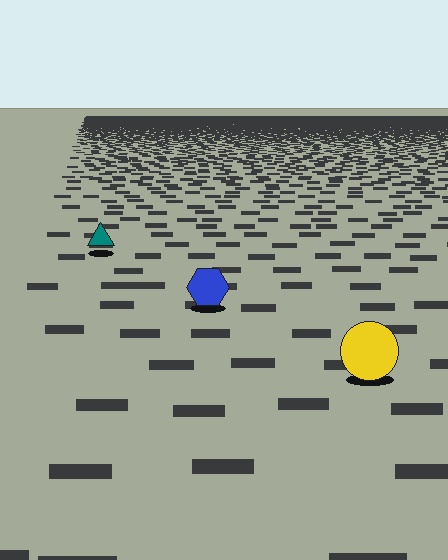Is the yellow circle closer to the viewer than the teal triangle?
Yes. The yellow circle is closer — you can tell from the texture gradient: the ground texture is coarser near it.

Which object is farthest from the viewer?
The teal triangle is farthest from the viewer. It appears smaller and the ground texture around it is denser.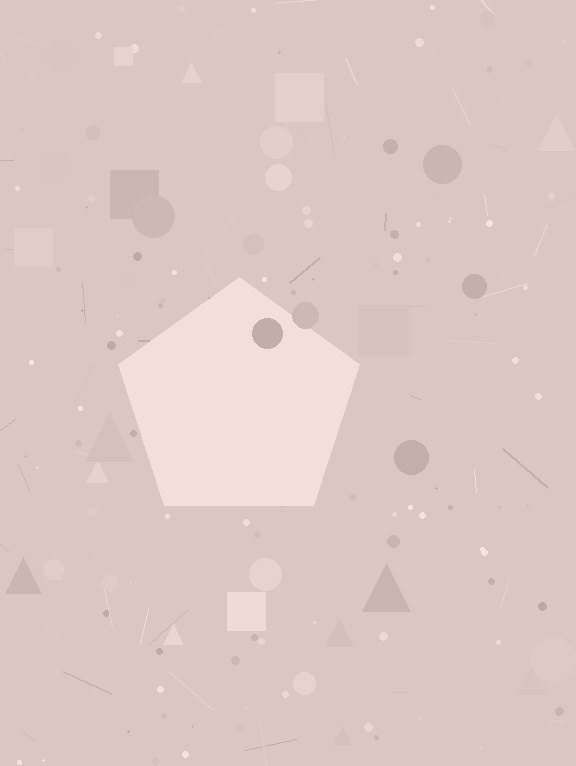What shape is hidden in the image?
A pentagon is hidden in the image.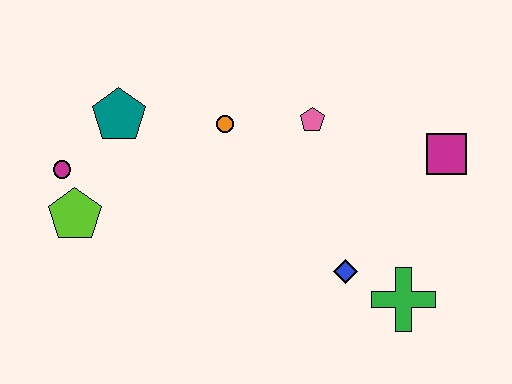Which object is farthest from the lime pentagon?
The magenta square is farthest from the lime pentagon.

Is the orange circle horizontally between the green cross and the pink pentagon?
No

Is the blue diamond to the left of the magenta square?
Yes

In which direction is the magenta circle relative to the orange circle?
The magenta circle is to the left of the orange circle.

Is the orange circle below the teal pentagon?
Yes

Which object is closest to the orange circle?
The pink pentagon is closest to the orange circle.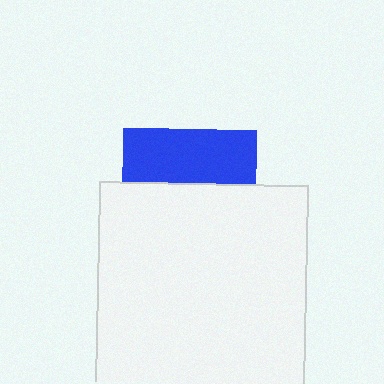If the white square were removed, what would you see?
You would see the complete blue square.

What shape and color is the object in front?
The object in front is a white square.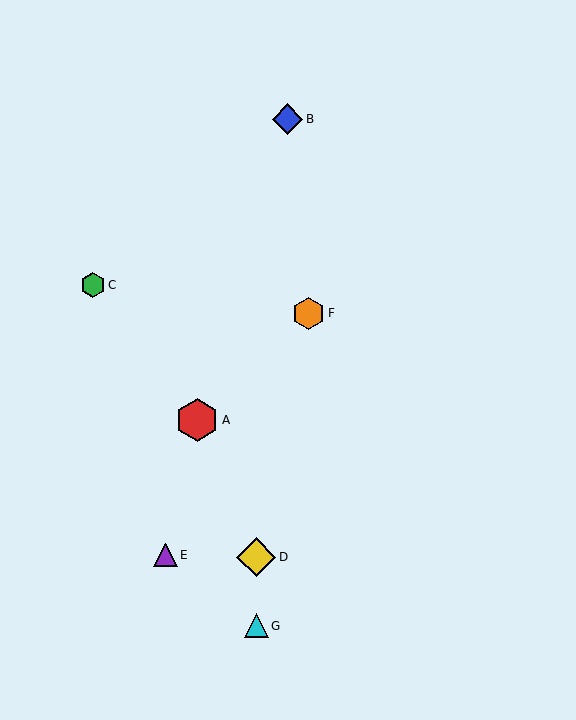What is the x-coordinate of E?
Object E is at x≈165.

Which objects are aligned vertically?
Objects D, G are aligned vertically.